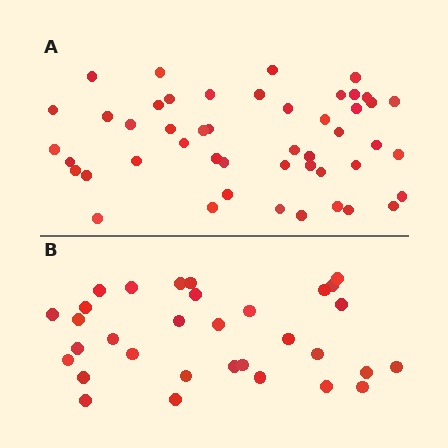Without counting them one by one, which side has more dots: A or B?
Region A (the top region) has more dots.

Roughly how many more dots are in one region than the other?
Region A has approximately 15 more dots than region B.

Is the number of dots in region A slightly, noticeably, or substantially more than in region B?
Region A has substantially more. The ratio is roughly 1.5 to 1.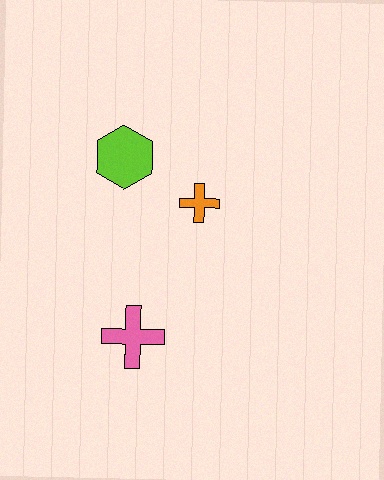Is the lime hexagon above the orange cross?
Yes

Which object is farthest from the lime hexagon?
The pink cross is farthest from the lime hexagon.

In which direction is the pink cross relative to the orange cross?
The pink cross is below the orange cross.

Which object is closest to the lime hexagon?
The orange cross is closest to the lime hexagon.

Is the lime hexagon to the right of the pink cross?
No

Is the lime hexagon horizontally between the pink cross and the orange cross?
No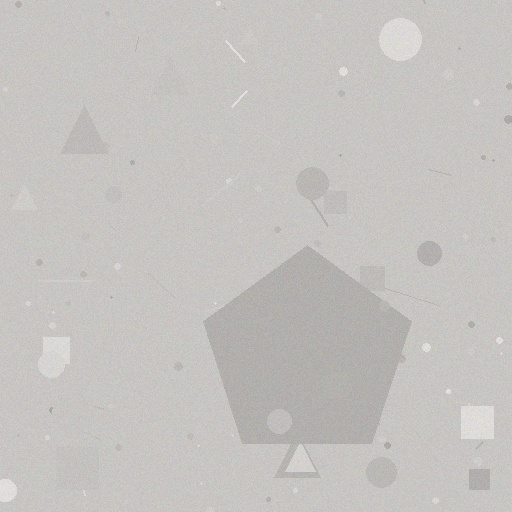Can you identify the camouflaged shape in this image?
The camouflaged shape is a pentagon.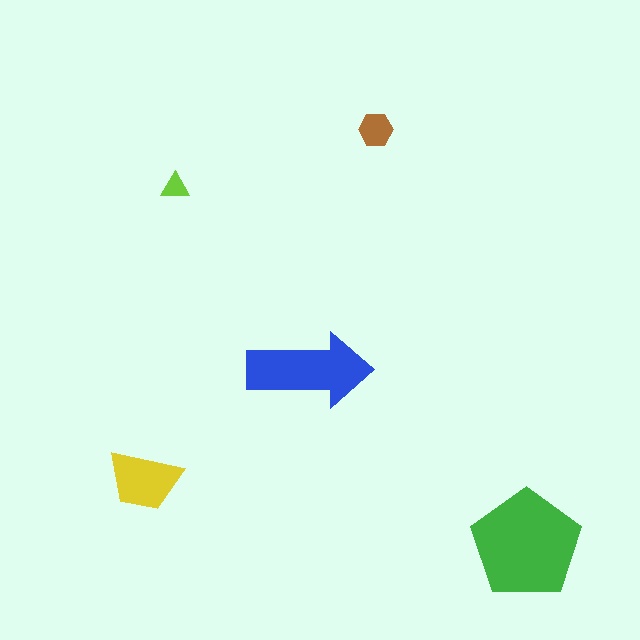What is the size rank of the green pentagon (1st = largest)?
1st.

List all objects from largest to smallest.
The green pentagon, the blue arrow, the yellow trapezoid, the brown hexagon, the lime triangle.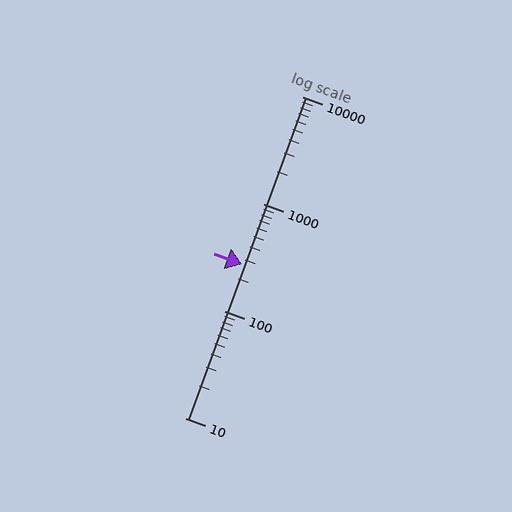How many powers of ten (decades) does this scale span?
The scale spans 3 decades, from 10 to 10000.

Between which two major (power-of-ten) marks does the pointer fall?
The pointer is between 100 and 1000.